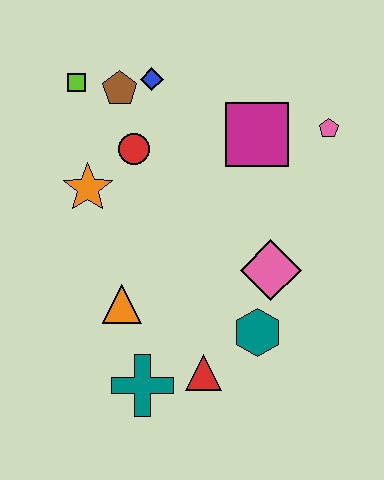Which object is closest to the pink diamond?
The teal hexagon is closest to the pink diamond.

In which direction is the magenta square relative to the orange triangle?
The magenta square is above the orange triangle.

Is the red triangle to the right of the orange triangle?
Yes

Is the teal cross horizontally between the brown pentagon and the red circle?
No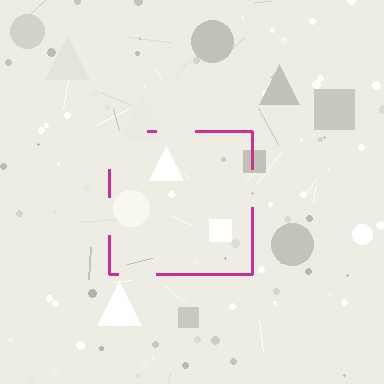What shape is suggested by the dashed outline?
The dashed outline suggests a square.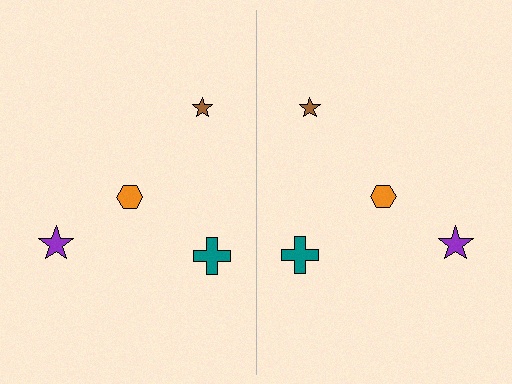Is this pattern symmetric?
Yes, this pattern has bilateral (reflection) symmetry.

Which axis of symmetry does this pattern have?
The pattern has a vertical axis of symmetry running through the center of the image.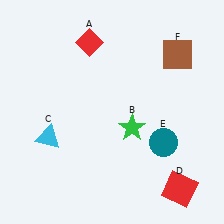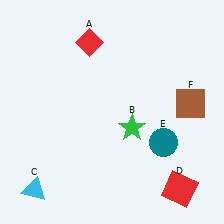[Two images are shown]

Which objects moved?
The objects that moved are: the cyan triangle (C), the brown square (F).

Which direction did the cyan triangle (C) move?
The cyan triangle (C) moved down.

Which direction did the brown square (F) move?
The brown square (F) moved down.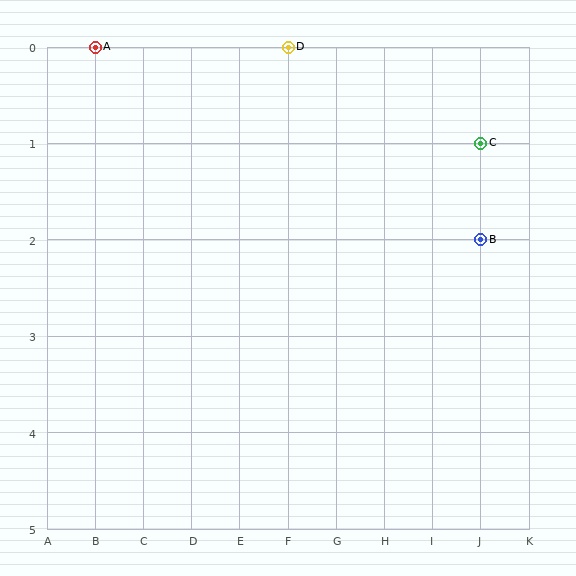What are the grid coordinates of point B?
Point B is at grid coordinates (J, 2).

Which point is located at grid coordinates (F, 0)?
Point D is at (F, 0).